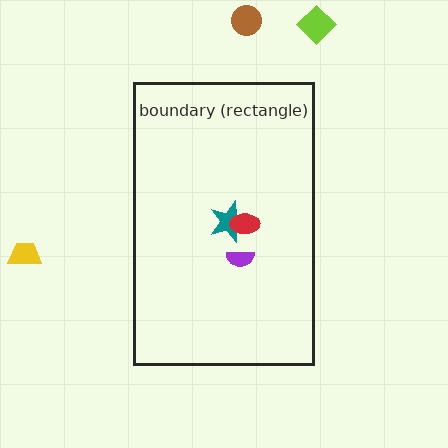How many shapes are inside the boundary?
3 inside, 3 outside.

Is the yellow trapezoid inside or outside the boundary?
Outside.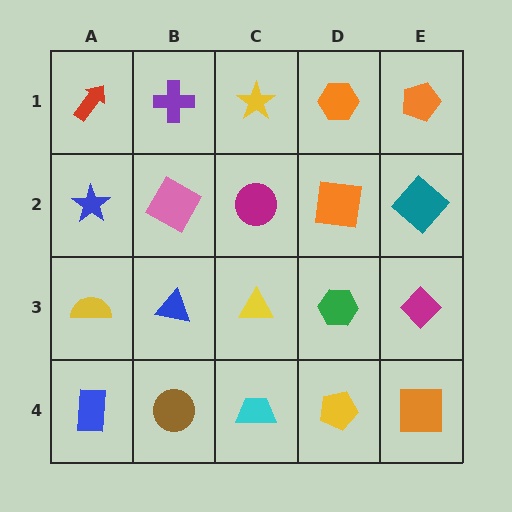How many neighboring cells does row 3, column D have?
4.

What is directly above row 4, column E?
A magenta diamond.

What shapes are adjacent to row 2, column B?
A purple cross (row 1, column B), a blue triangle (row 3, column B), a blue star (row 2, column A), a magenta circle (row 2, column C).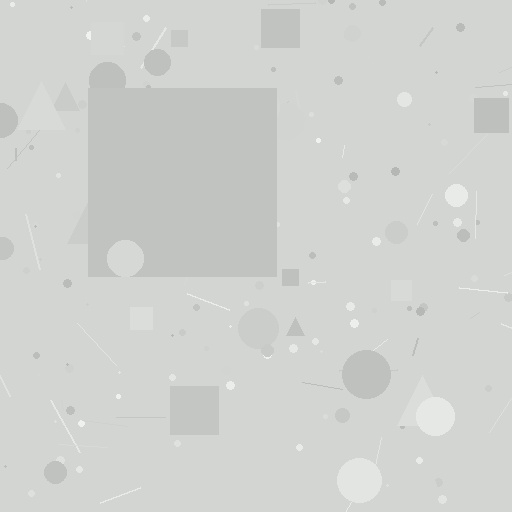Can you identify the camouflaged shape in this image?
The camouflaged shape is a square.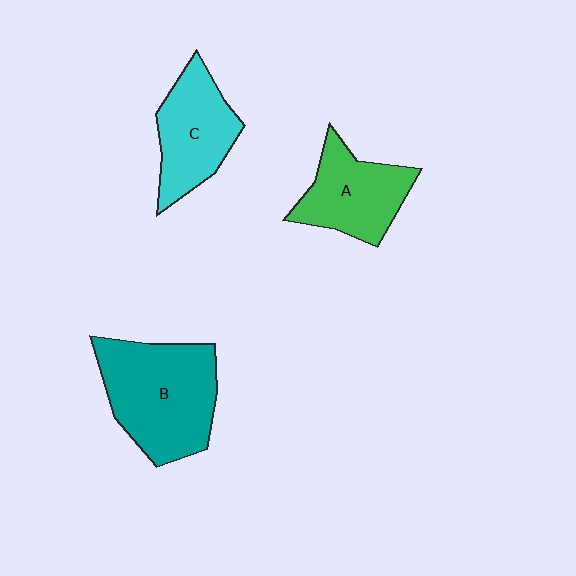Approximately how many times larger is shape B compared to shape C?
Approximately 1.5 times.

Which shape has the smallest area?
Shape A (green).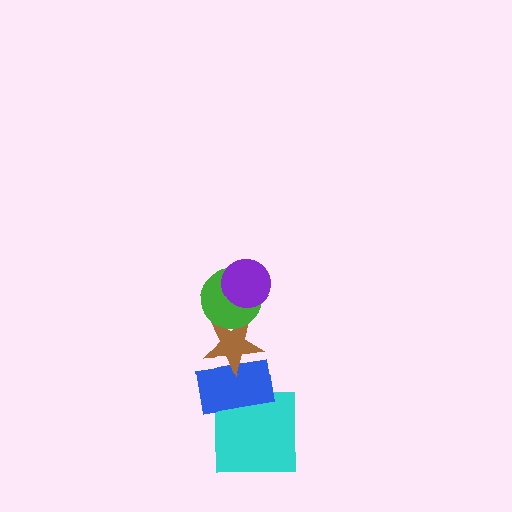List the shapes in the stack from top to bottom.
From top to bottom: the purple circle, the green circle, the brown star, the blue rectangle, the cyan square.